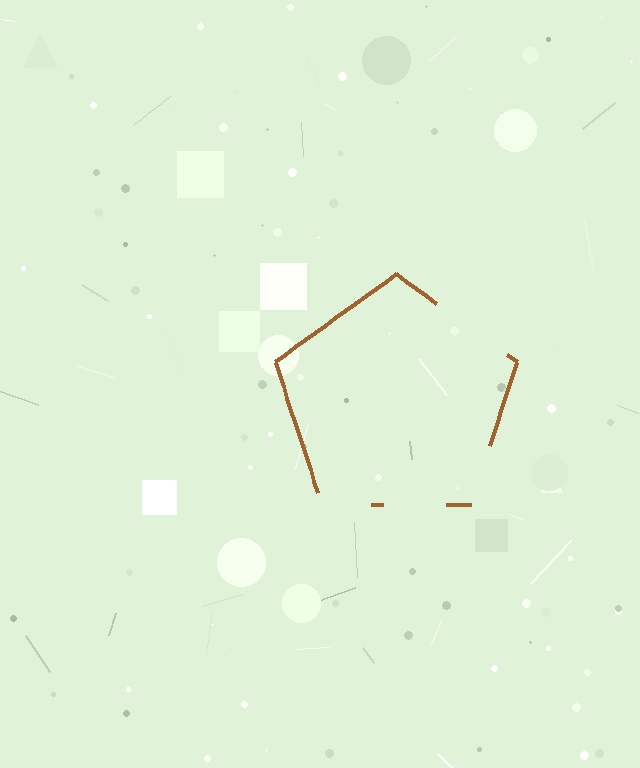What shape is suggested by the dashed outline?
The dashed outline suggests a pentagon.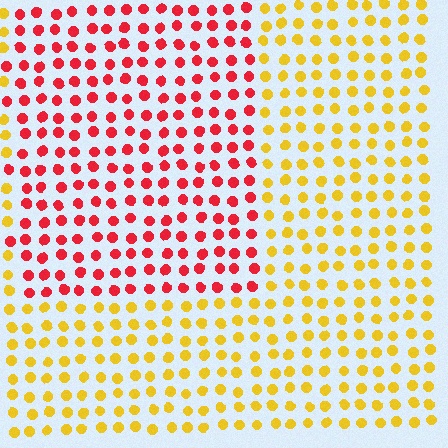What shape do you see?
I see a rectangle.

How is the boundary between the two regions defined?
The boundary is defined purely by a slight shift in hue (about 56 degrees). Spacing, size, and orientation are identical on both sides.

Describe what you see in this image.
The image is filled with small yellow elements in a uniform arrangement. A rectangle-shaped region is visible where the elements are tinted to a slightly different hue, forming a subtle color boundary.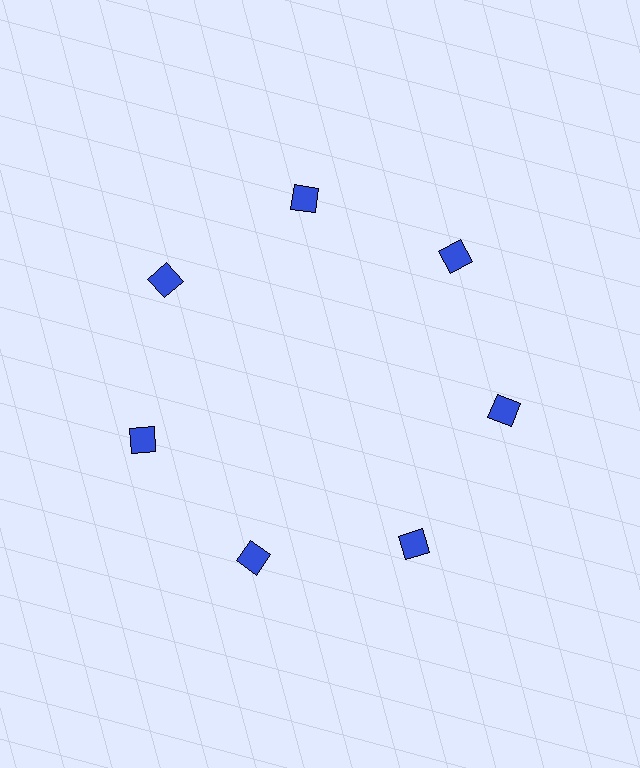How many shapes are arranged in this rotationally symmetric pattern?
There are 7 shapes, arranged in 7 groups of 1.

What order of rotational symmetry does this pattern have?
This pattern has 7-fold rotational symmetry.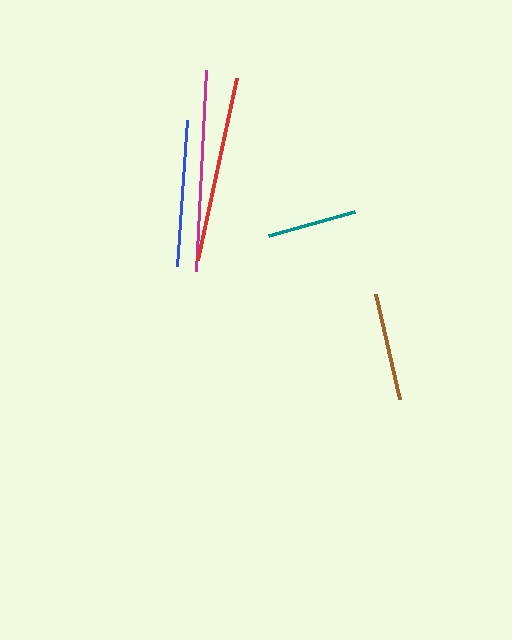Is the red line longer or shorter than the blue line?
The red line is longer than the blue line.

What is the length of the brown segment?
The brown segment is approximately 108 pixels long.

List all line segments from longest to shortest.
From longest to shortest: magenta, red, blue, brown, teal.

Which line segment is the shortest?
The teal line is the shortest at approximately 89 pixels.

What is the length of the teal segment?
The teal segment is approximately 89 pixels long.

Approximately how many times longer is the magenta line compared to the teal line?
The magenta line is approximately 2.3 times the length of the teal line.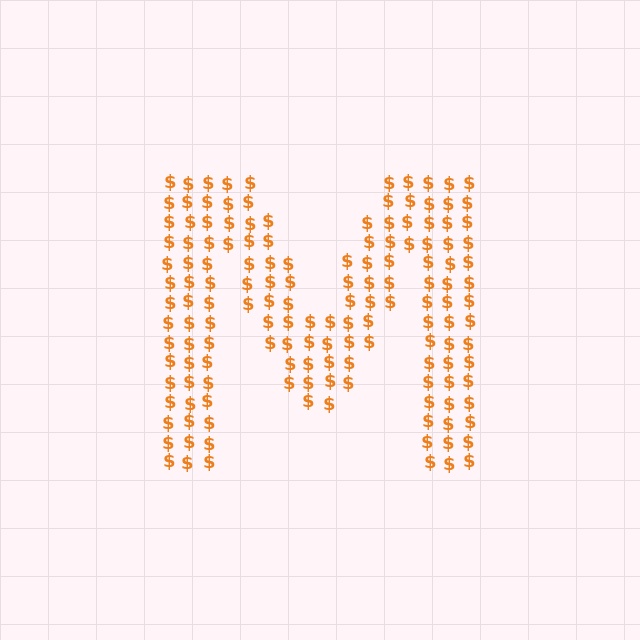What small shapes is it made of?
It is made of small dollar signs.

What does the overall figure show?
The overall figure shows the letter M.